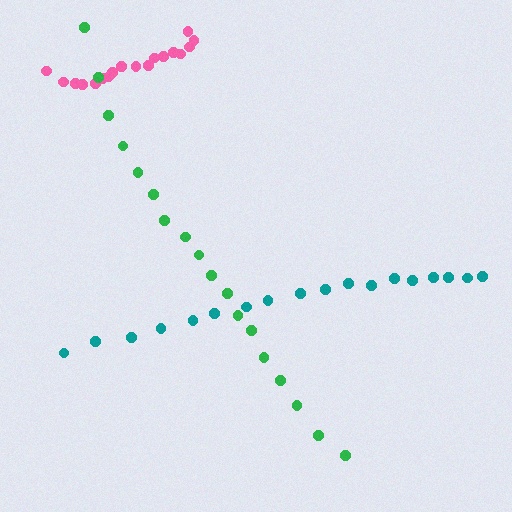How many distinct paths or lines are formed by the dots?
There are 3 distinct paths.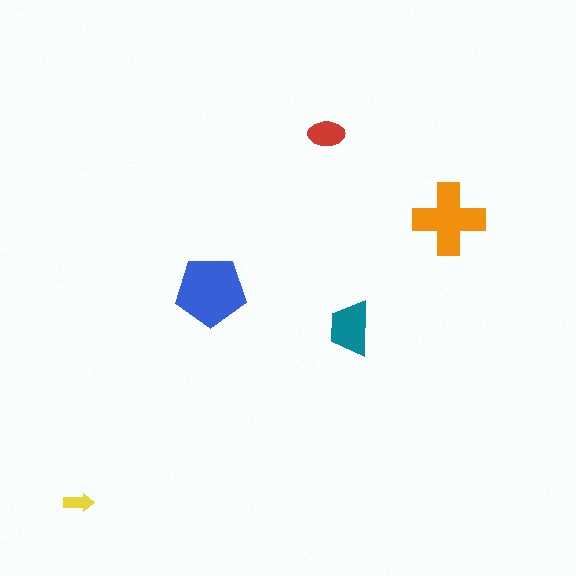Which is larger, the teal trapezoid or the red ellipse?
The teal trapezoid.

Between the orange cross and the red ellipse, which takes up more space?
The orange cross.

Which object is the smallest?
The yellow arrow.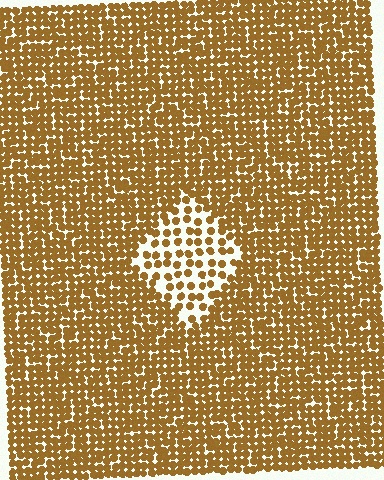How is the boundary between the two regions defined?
The boundary is defined by a change in element density (approximately 2.2x ratio). All elements are the same color, size, and shape.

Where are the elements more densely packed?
The elements are more densely packed outside the diamond boundary.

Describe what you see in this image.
The image contains small brown elements arranged at two different densities. A diamond-shaped region is visible where the elements are less densely packed than the surrounding area.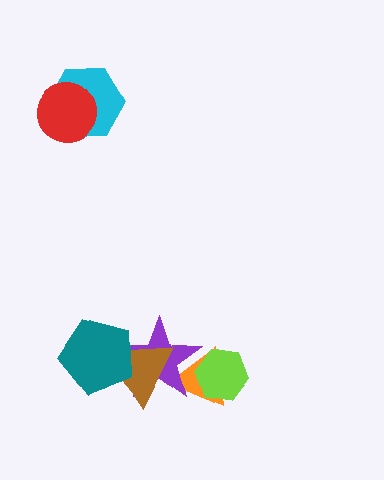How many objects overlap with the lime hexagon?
2 objects overlap with the lime hexagon.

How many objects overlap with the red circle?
1 object overlaps with the red circle.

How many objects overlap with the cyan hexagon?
1 object overlaps with the cyan hexagon.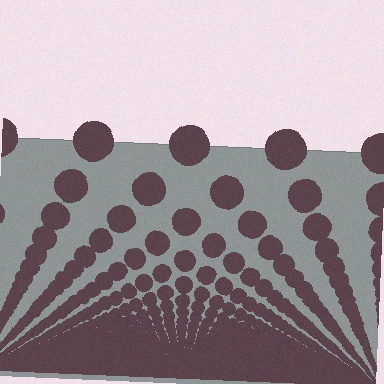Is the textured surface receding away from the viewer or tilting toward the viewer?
The surface appears to tilt toward the viewer. Texture elements get larger and sparser toward the top.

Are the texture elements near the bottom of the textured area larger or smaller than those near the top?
Smaller. The gradient is inverted — elements near the bottom are smaller and denser.